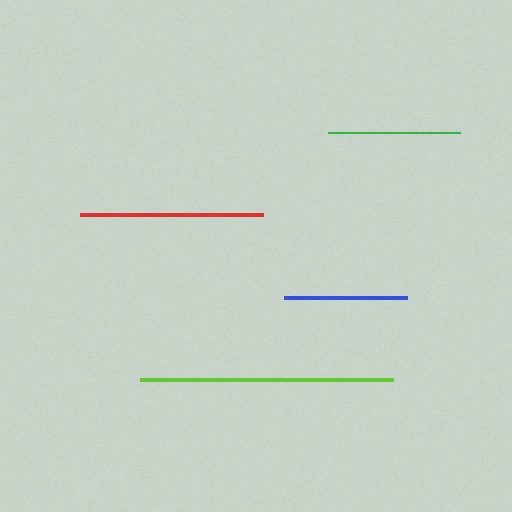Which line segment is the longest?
The lime line is the longest at approximately 252 pixels.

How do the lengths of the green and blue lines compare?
The green and blue lines are approximately the same length.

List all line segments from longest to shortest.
From longest to shortest: lime, red, green, blue.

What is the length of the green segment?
The green segment is approximately 132 pixels long.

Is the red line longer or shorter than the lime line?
The lime line is longer than the red line.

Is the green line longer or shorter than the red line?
The red line is longer than the green line.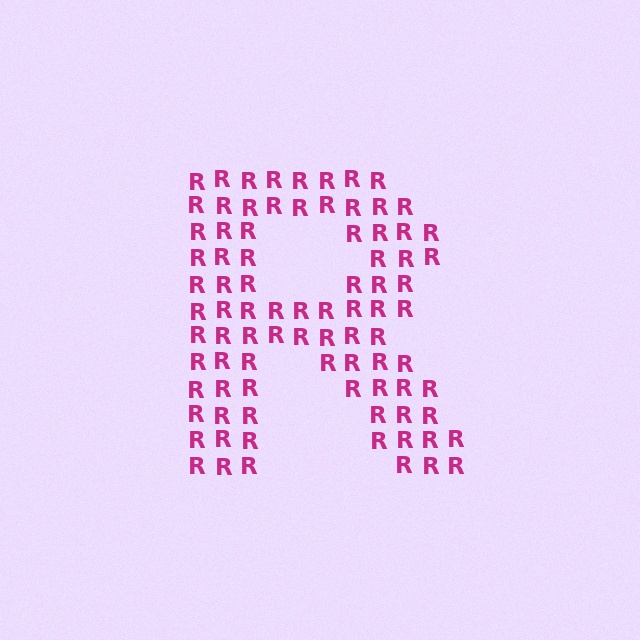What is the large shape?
The large shape is the letter R.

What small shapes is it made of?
It is made of small letter R's.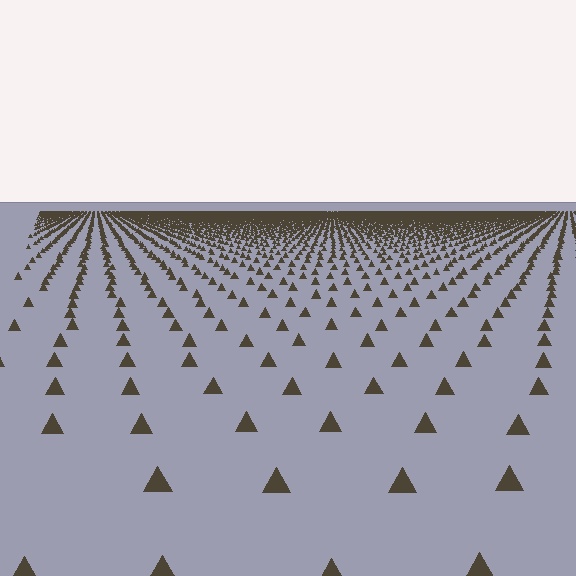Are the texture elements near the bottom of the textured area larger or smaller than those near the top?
Larger. Near the bottom, elements are closer to the viewer and appear at a bigger on-screen size.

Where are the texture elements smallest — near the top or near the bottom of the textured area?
Near the top.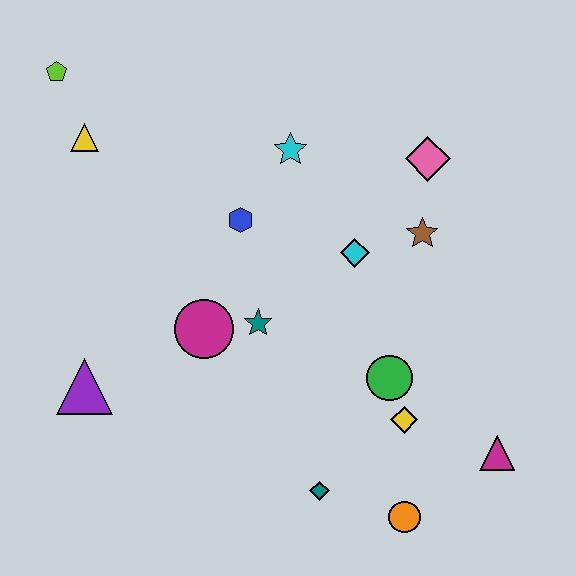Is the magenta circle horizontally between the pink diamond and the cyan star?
No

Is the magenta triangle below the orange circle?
No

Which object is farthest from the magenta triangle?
The lime pentagon is farthest from the magenta triangle.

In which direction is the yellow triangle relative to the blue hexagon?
The yellow triangle is to the left of the blue hexagon.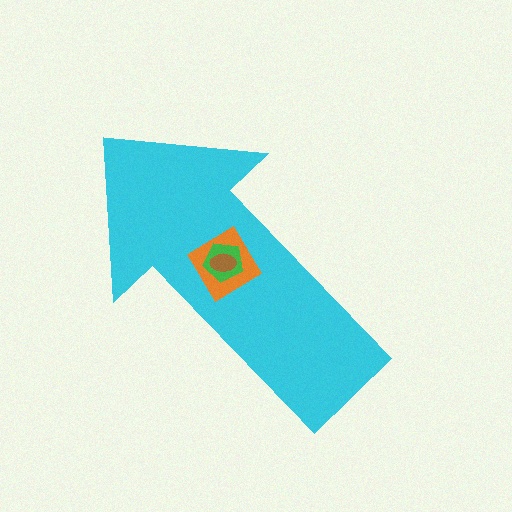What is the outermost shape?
The cyan arrow.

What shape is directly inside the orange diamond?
The green pentagon.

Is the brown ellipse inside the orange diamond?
Yes.